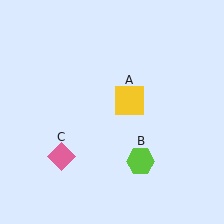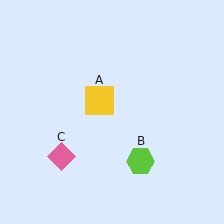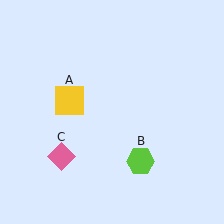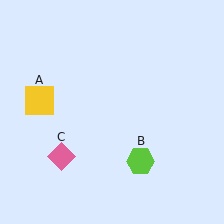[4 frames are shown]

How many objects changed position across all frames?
1 object changed position: yellow square (object A).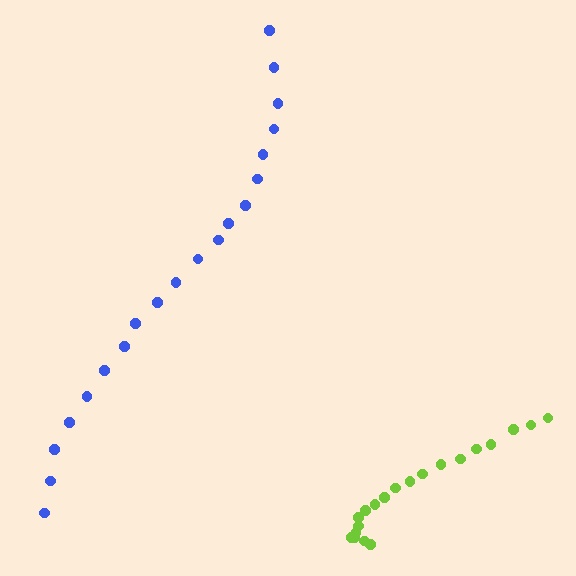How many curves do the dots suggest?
There are 2 distinct paths.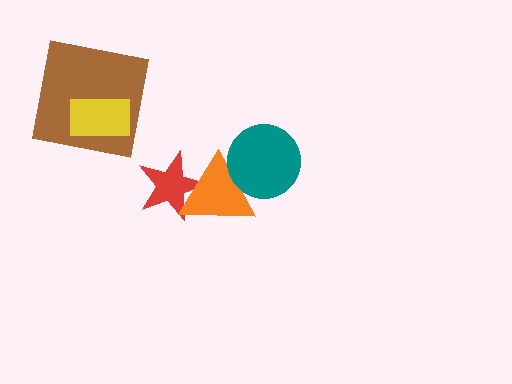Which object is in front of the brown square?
The yellow rectangle is in front of the brown square.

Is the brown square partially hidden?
Yes, it is partially covered by another shape.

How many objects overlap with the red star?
1 object overlaps with the red star.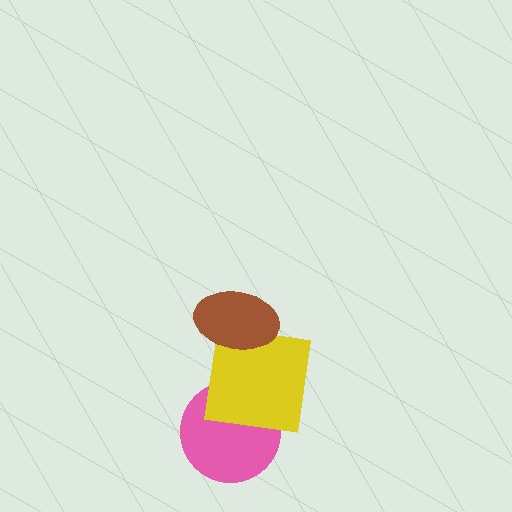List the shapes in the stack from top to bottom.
From top to bottom: the brown ellipse, the yellow square, the pink circle.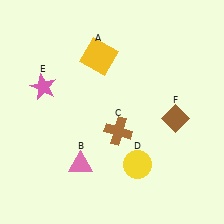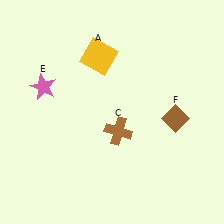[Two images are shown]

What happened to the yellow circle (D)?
The yellow circle (D) was removed in Image 2. It was in the bottom-right area of Image 1.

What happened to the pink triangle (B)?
The pink triangle (B) was removed in Image 2. It was in the bottom-left area of Image 1.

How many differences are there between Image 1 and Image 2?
There are 2 differences between the two images.